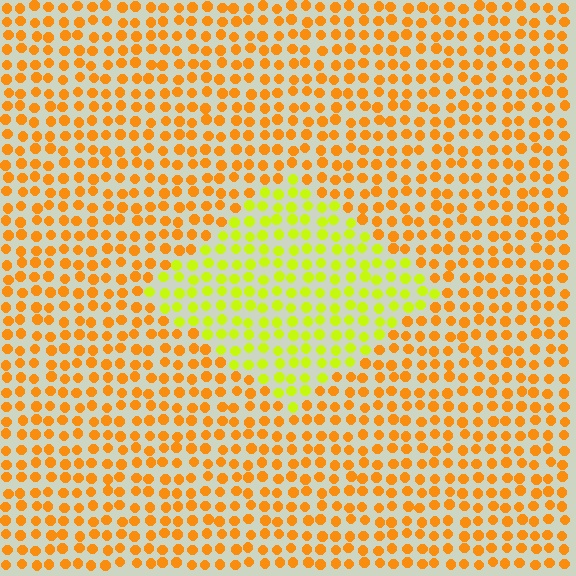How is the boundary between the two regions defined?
The boundary is defined purely by a slight shift in hue (about 41 degrees). Spacing, size, and orientation are identical on both sides.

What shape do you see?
I see a diamond.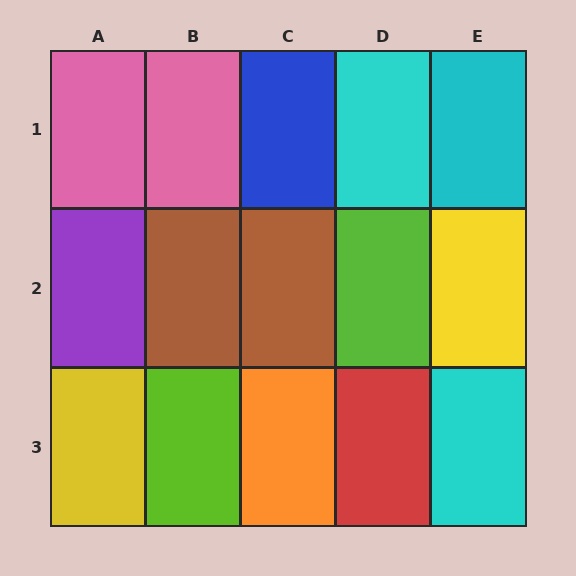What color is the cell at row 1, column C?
Blue.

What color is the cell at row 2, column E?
Yellow.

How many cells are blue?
1 cell is blue.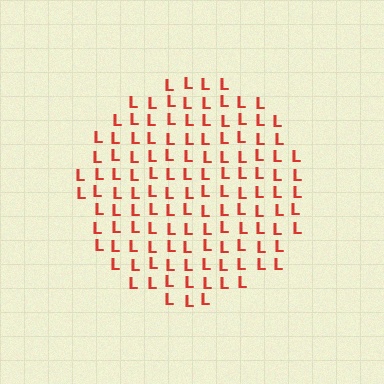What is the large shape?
The large shape is a circle.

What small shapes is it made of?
It is made of small letter L's.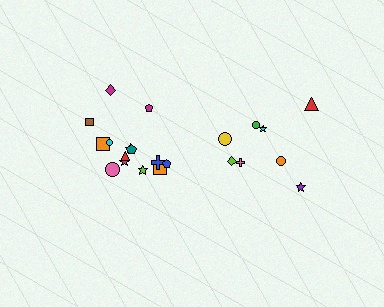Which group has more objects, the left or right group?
The left group.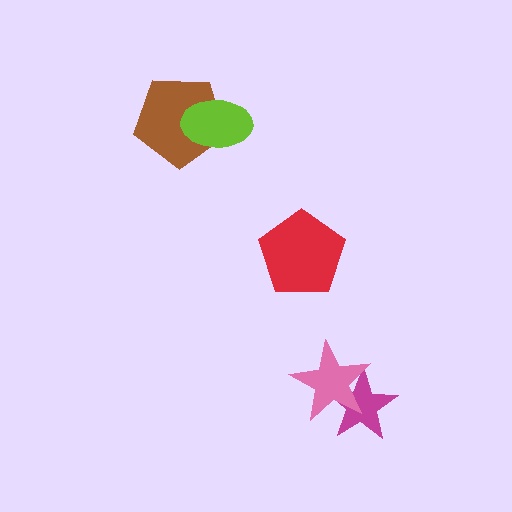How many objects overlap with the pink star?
1 object overlaps with the pink star.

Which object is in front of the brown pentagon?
The lime ellipse is in front of the brown pentagon.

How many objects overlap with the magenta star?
1 object overlaps with the magenta star.